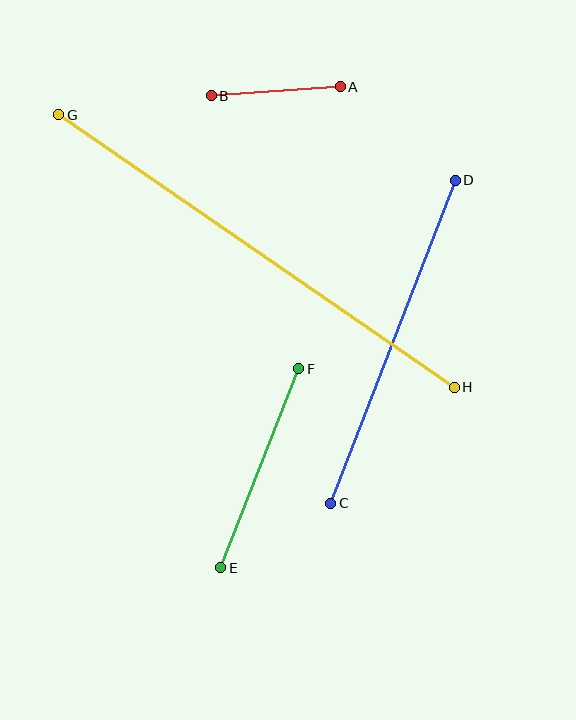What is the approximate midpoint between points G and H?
The midpoint is at approximately (256, 251) pixels.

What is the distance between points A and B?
The distance is approximately 129 pixels.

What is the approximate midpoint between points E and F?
The midpoint is at approximately (260, 468) pixels.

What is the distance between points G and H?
The distance is approximately 480 pixels.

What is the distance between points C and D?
The distance is approximately 346 pixels.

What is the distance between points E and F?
The distance is approximately 213 pixels.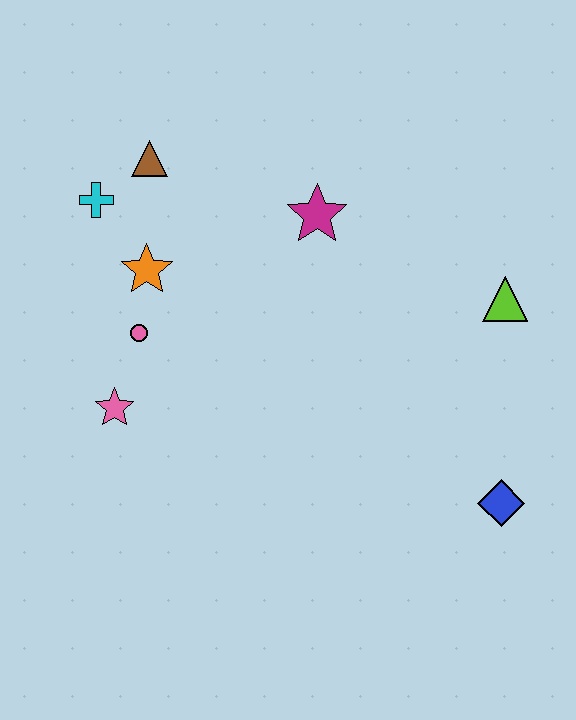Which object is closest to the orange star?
The pink circle is closest to the orange star.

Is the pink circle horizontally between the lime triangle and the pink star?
Yes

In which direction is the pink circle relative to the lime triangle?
The pink circle is to the left of the lime triangle.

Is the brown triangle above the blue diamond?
Yes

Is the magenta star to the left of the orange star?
No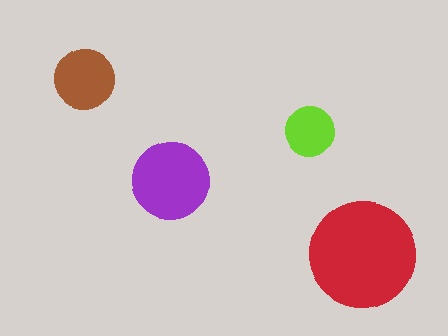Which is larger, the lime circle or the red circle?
The red one.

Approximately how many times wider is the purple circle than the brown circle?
About 1.5 times wider.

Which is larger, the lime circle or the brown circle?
The brown one.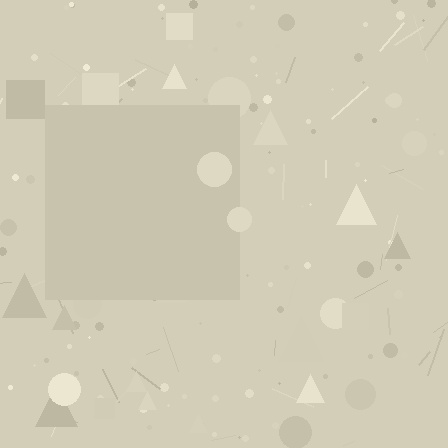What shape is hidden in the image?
A square is hidden in the image.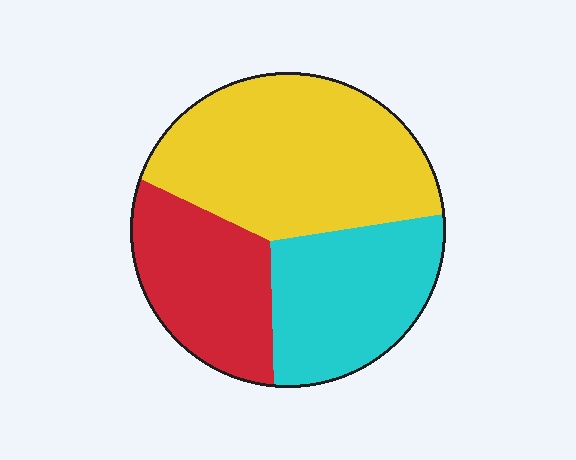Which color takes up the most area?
Yellow, at roughly 45%.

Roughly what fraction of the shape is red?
Red covers about 25% of the shape.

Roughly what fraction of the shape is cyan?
Cyan takes up about one quarter (1/4) of the shape.